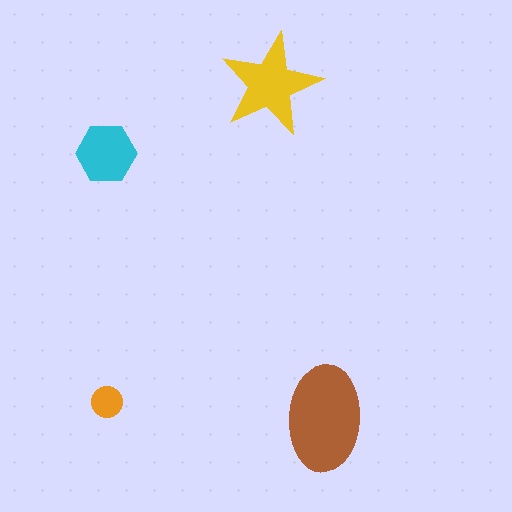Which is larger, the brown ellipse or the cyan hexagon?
The brown ellipse.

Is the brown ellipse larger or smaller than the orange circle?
Larger.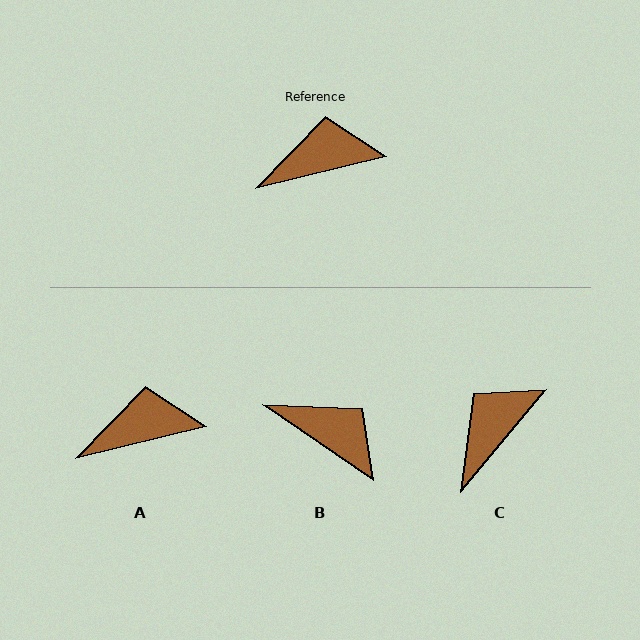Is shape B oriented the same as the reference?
No, it is off by about 48 degrees.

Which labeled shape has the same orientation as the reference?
A.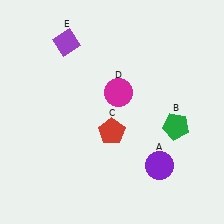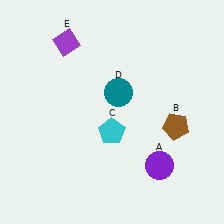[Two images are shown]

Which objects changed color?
B changed from green to brown. C changed from red to cyan. D changed from magenta to teal.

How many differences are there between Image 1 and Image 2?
There are 3 differences between the two images.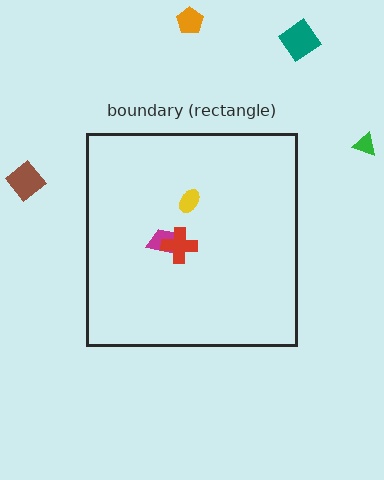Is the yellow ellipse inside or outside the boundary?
Inside.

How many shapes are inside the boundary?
3 inside, 4 outside.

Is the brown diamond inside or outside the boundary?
Outside.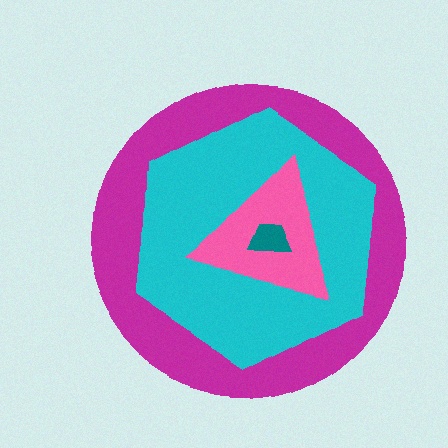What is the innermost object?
The teal trapezoid.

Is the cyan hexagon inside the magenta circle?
Yes.